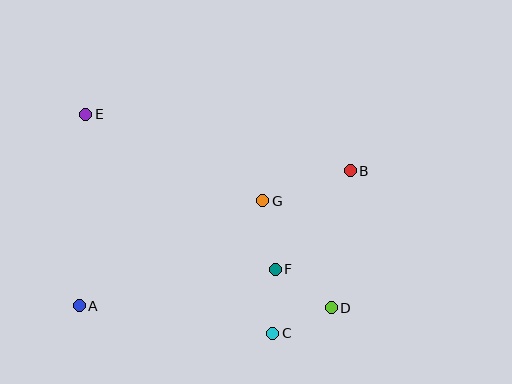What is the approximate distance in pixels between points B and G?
The distance between B and G is approximately 93 pixels.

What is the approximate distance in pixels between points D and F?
The distance between D and F is approximately 68 pixels.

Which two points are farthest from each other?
Points D and E are farthest from each other.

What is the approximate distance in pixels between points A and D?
The distance between A and D is approximately 252 pixels.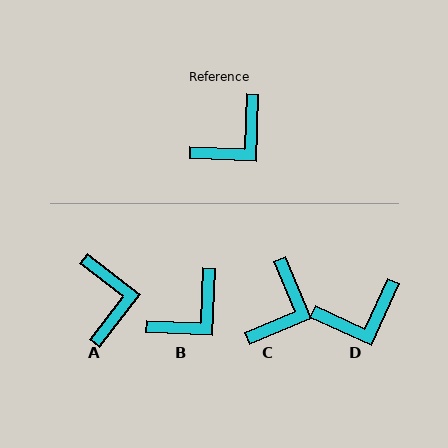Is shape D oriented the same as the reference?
No, it is off by about 22 degrees.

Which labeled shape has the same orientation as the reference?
B.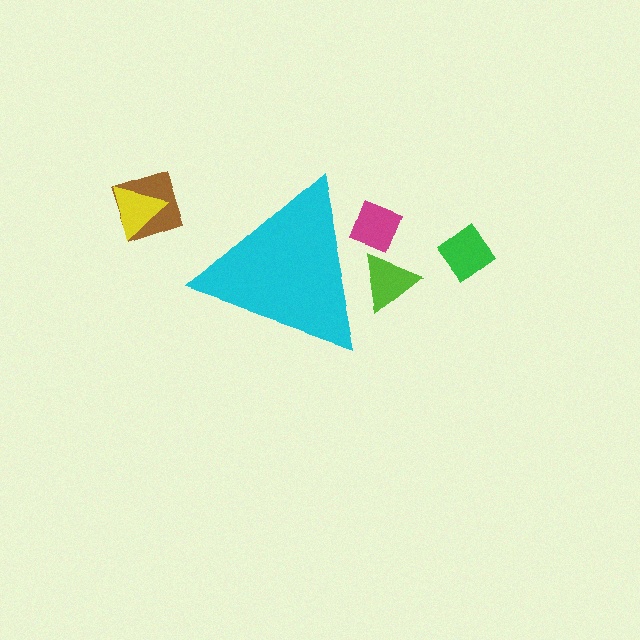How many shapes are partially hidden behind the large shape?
2 shapes are partially hidden.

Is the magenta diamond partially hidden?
Yes, the magenta diamond is partially hidden behind the cyan triangle.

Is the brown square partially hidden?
No, the brown square is fully visible.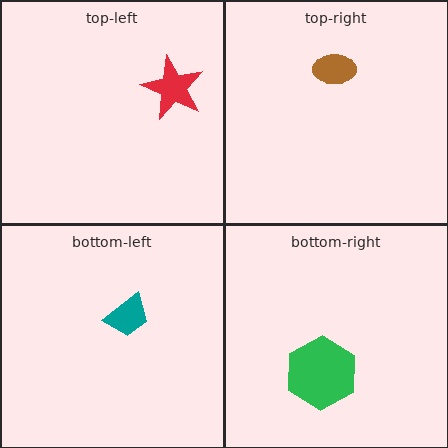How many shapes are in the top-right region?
1.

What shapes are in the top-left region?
The red star.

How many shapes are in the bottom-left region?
1.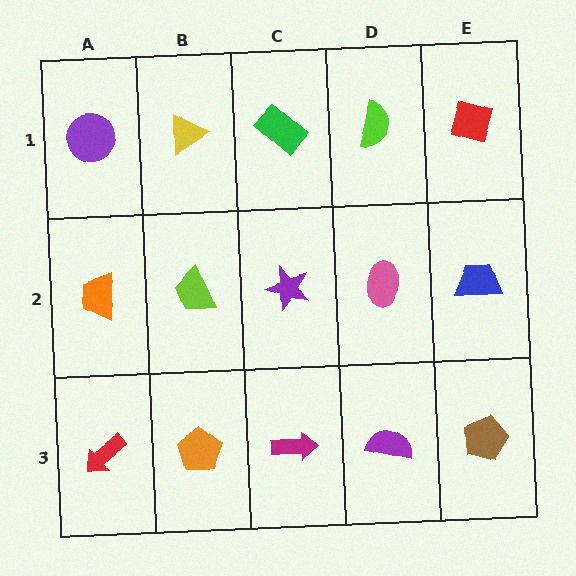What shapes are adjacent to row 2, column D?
A lime semicircle (row 1, column D), a purple semicircle (row 3, column D), a purple star (row 2, column C), a blue trapezoid (row 2, column E).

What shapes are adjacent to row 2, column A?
A purple circle (row 1, column A), a red arrow (row 3, column A), a lime trapezoid (row 2, column B).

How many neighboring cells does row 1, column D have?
3.